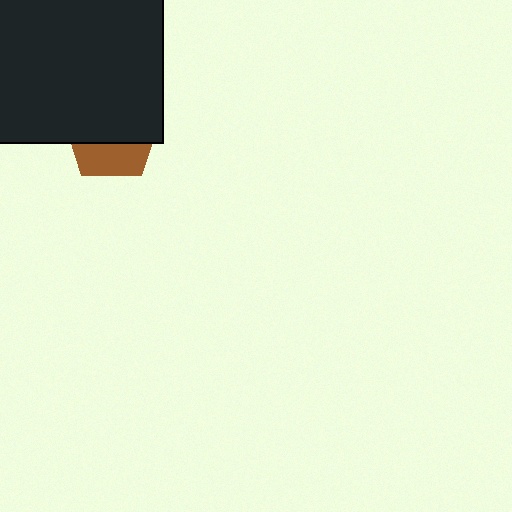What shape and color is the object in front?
The object in front is a black square.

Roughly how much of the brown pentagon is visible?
A small part of it is visible (roughly 36%).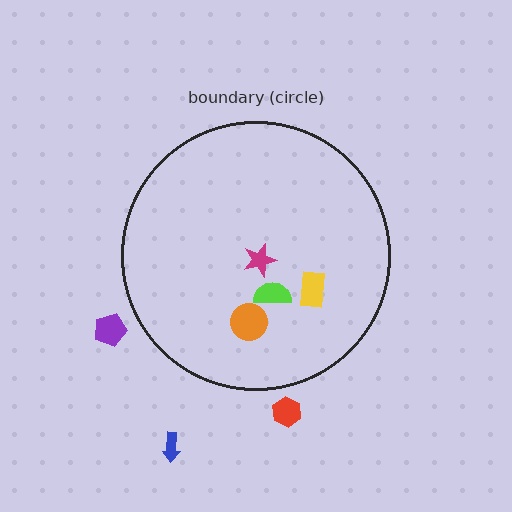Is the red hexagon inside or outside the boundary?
Outside.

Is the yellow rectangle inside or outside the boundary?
Inside.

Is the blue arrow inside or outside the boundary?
Outside.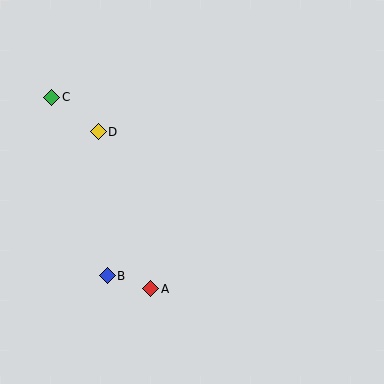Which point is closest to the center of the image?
Point A at (151, 289) is closest to the center.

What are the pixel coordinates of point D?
Point D is at (98, 132).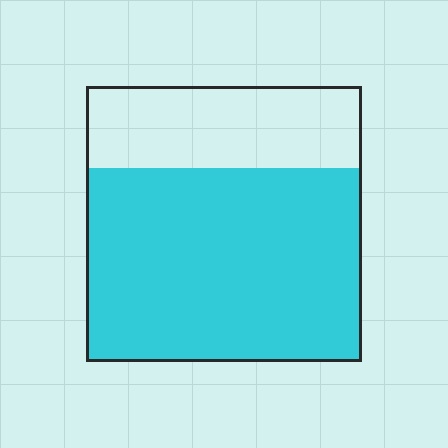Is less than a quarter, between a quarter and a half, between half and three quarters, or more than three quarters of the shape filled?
Between half and three quarters.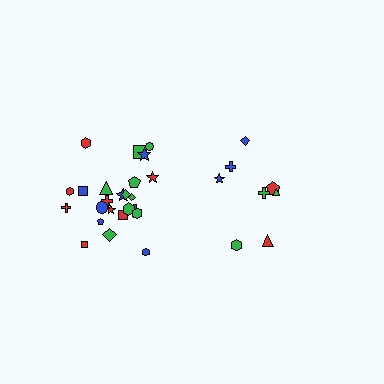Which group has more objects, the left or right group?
The left group.